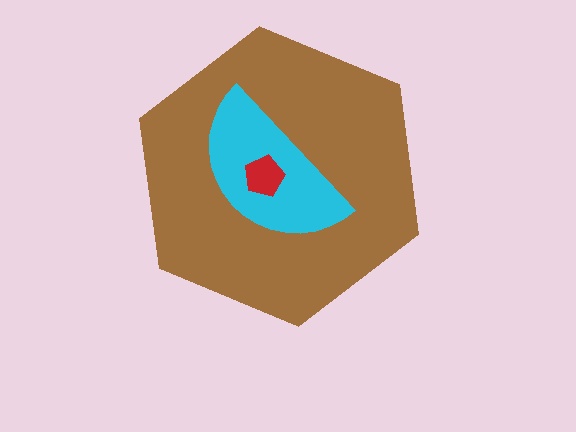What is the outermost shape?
The brown hexagon.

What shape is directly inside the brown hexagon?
The cyan semicircle.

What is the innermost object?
The red pentagon.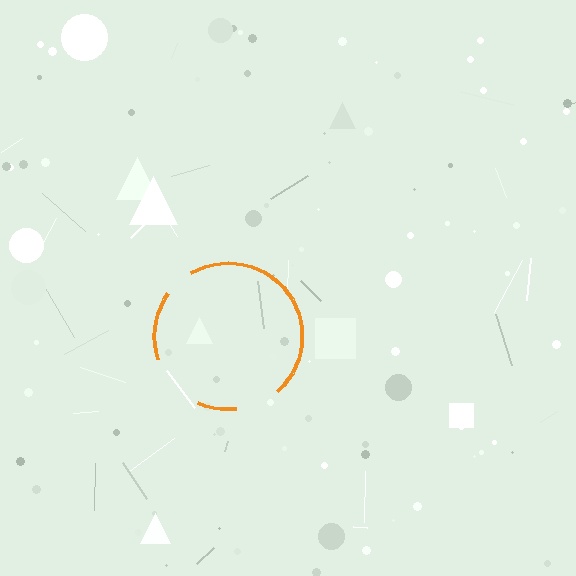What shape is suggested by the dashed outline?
The dashed outline suggests a circle.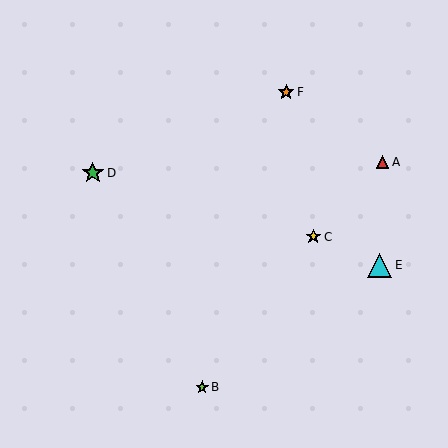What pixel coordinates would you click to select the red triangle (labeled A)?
Click at (383, 162) to select the red triangle A.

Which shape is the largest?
The cyan triangle (labeled E) is the largest.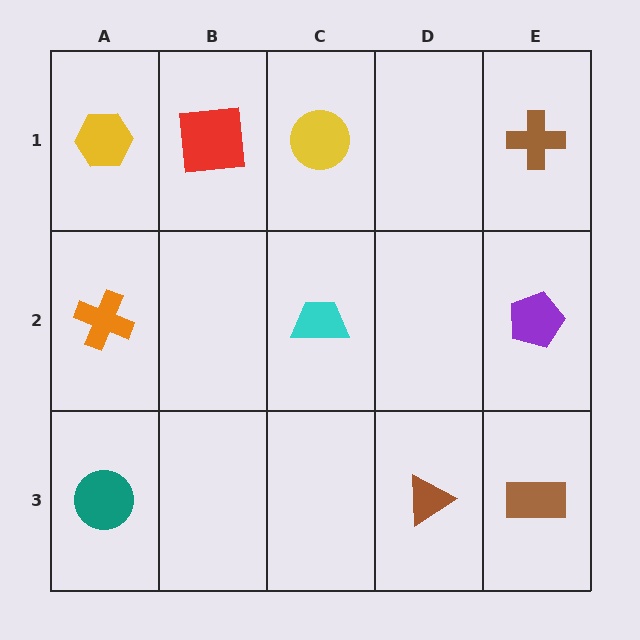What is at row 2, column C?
A cyan trapezoid.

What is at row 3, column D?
A brown triangle.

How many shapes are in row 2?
3 shapes.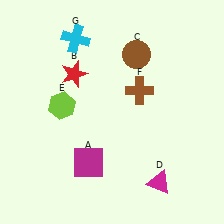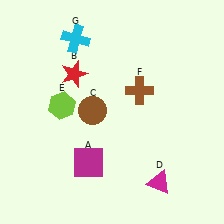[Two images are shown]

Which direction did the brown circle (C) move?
The brown circle (C) moved down.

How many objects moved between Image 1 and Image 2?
1 object moved between the two images.